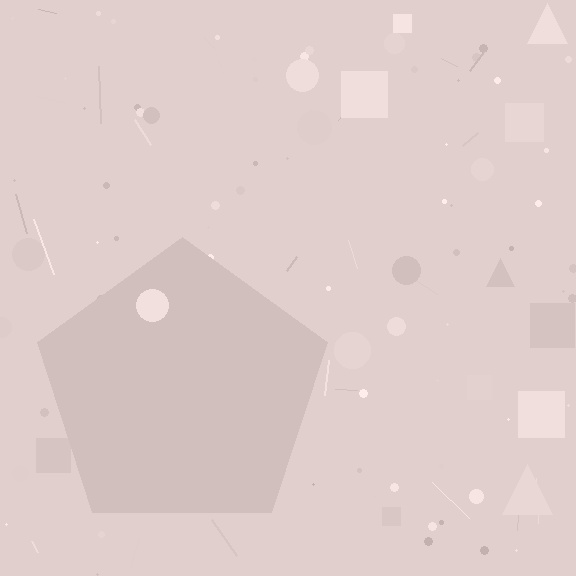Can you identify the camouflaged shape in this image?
The camouflaged shape is a pentagon.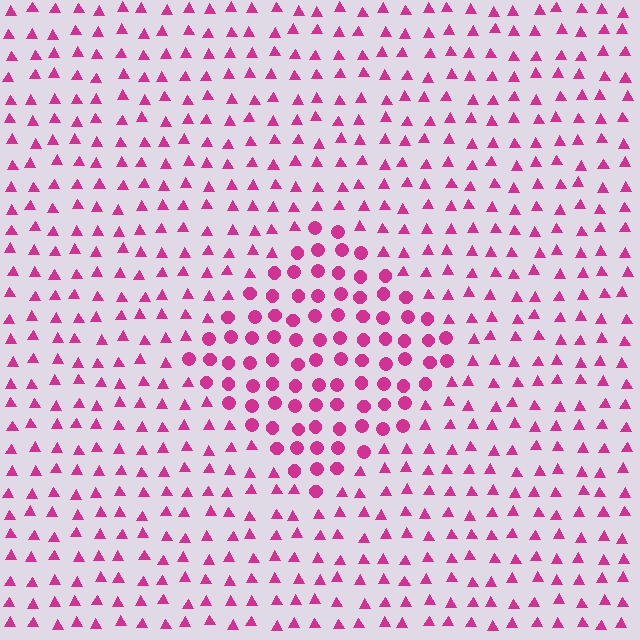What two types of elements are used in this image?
The image uses circles inside the diamond region and triangles outside it.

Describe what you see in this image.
The image is filled with small magenta elements arranged in a uniform grid. A diamond-shaped region contains circles, while the surrounding area contains triangles. The boundary is defined purely by the change in element shape.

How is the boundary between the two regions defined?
The boundary is defined by a change in element shape: circles inside vs. triangles outside. All elements share the same color and spacing.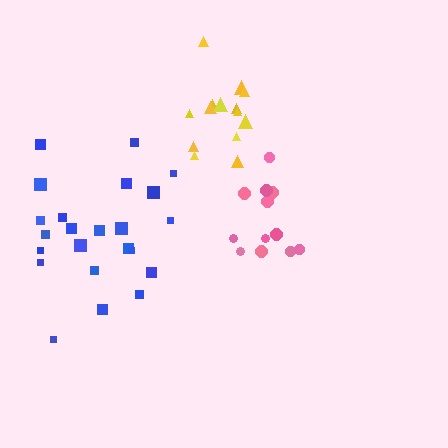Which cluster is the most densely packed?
Pink.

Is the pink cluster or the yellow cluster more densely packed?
Pink.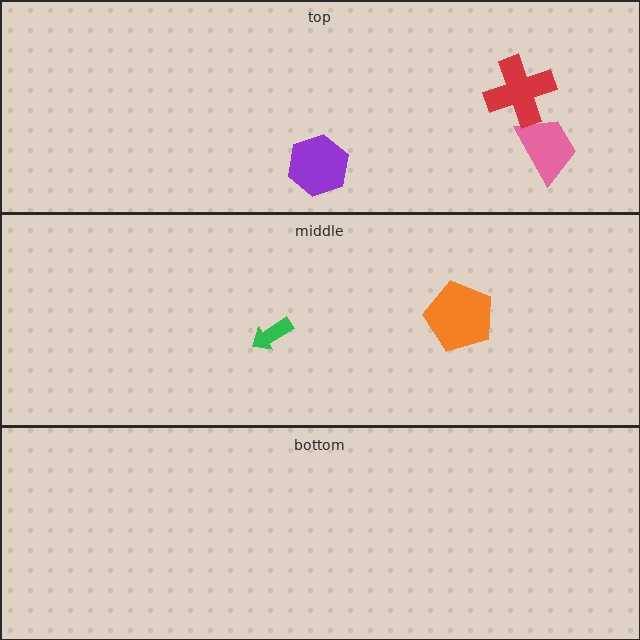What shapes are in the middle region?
The green arrow, the orange pentagon.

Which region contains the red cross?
The top region.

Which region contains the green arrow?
The middle region.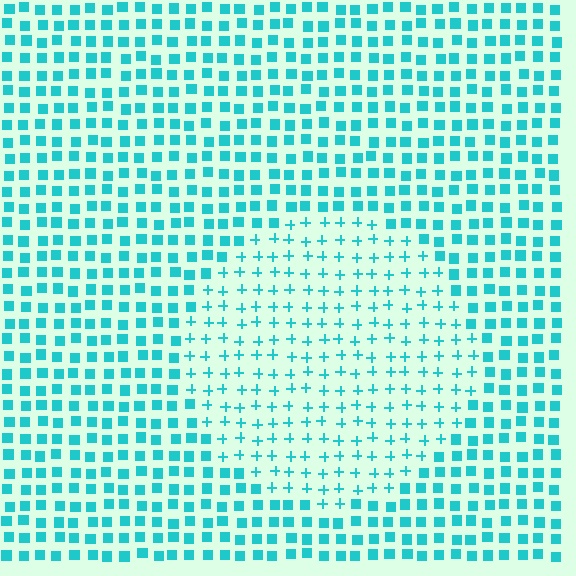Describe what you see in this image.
The image is filled with small cyan elements arranged in a uniform grid. A circle-shaped region contains plus signs, while the surrounding area contains squares. The boundary is defined purely by the change in element shape.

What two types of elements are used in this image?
The image uses plus signs inside the circle region and squares outside it.